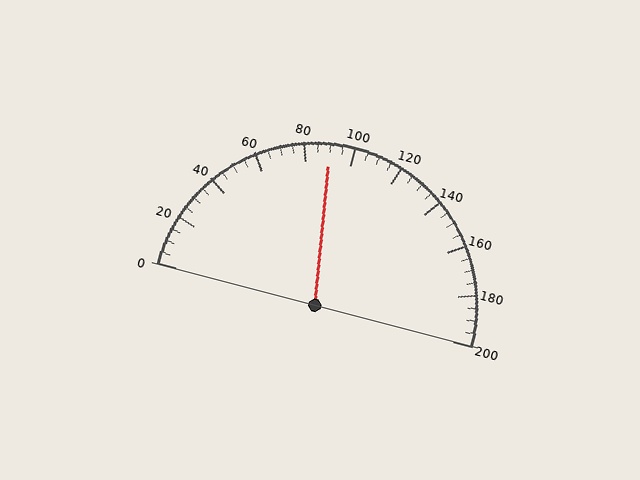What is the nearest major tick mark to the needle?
The nearest major tick mark is 80.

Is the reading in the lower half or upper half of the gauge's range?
The reading is in the lower half of the range (0 to 200).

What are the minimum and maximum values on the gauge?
The gauge ranges from 0 to 200.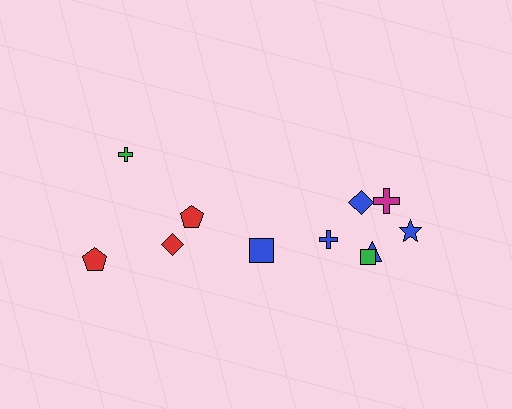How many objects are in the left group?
There are 4 objects.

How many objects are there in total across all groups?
There are 11 objects.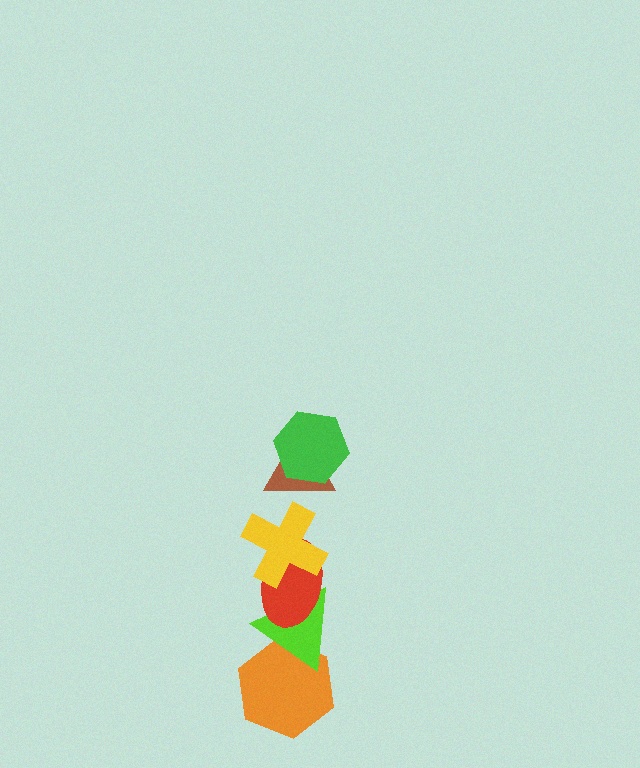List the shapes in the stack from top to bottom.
From top to bottom: the green hexagon, the brown triangle, the yellow cross, the red ellipse, the lime triangle, the orange hexagon.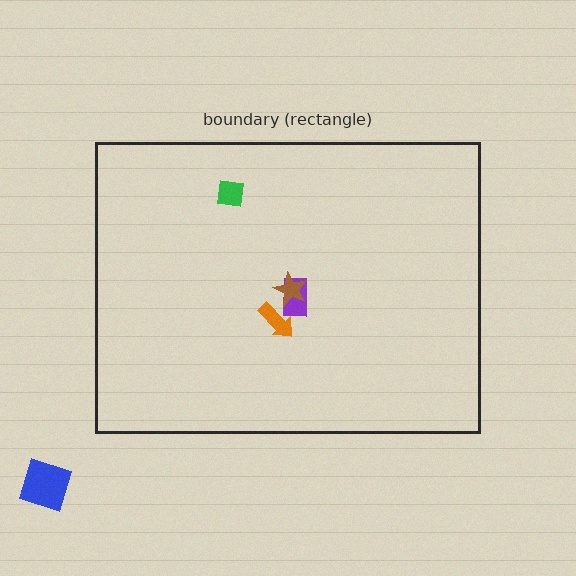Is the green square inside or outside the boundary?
Inside.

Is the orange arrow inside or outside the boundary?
Inside.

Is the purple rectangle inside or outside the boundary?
Inside.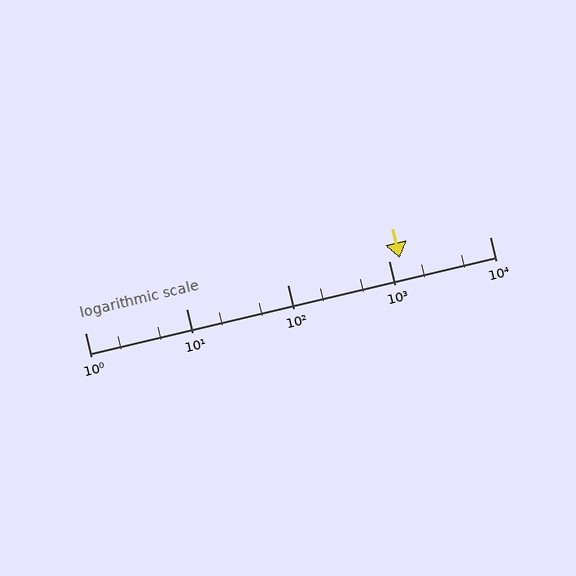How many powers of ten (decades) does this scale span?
The scale spans 4 decades, from 1 to 10000.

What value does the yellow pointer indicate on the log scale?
The pointer indicates approximately 1300.